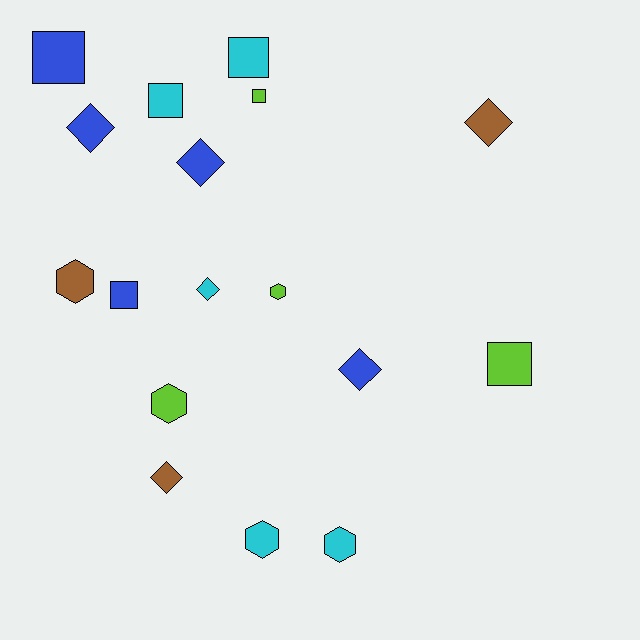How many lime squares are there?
There are 2 lime squares.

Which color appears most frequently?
Blue, with 5 objects.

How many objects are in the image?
There are 17 objects.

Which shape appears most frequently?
Square, with 6 objects.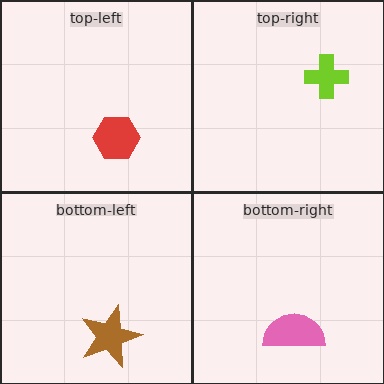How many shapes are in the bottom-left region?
1.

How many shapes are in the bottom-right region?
1.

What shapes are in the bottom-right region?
The pink semicircle.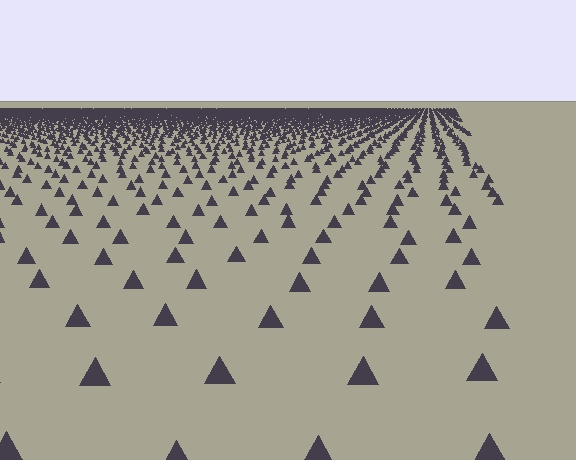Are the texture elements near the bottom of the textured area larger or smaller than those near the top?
Larger. Near the bottom, elements are closer to the viewer and appear at a bigger on-screen size.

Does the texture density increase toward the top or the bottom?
Density increases toward the top.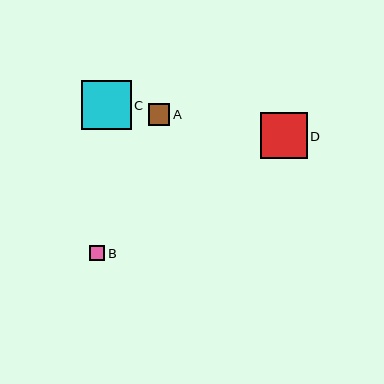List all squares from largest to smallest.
From largest to smallest: C, D, A, B.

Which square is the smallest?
Square B is the smallest with a size of approximately 15 pixels.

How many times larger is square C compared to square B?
Square C is approximately 3.2 times the size of square B.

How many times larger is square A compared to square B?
Square A is approximately 1.4 times the size of square B.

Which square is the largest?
Square C is the largest with a size of approximately 50 pixels.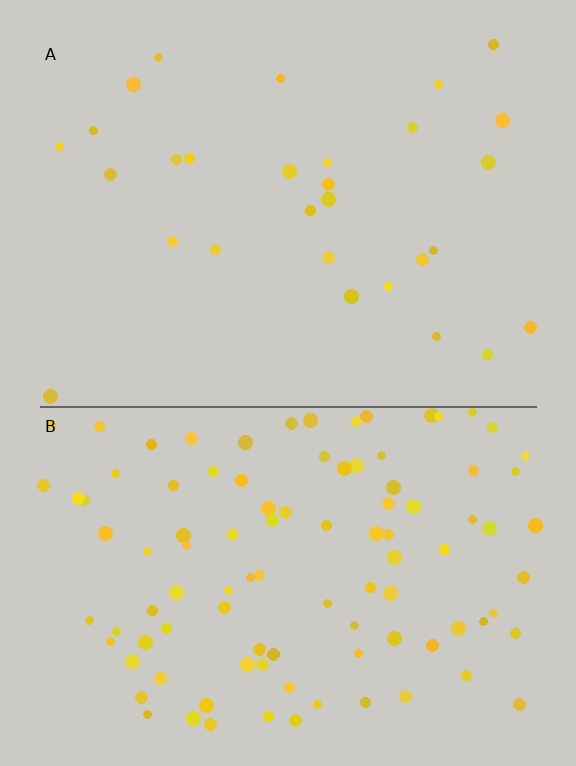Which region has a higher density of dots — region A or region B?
B (the bottom).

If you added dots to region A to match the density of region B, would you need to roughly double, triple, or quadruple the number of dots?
Approximately quadruple.